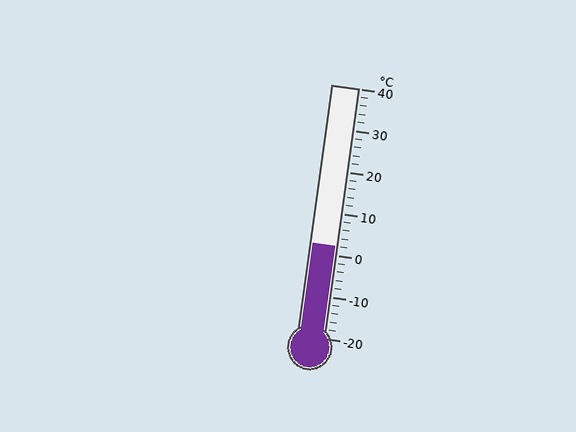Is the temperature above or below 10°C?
The temperature is below 10°C.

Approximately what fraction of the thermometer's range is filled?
The thermometer is filled to approximately 35% of its range.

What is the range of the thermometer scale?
The thermometer scale ranges from -20°C to 40°C.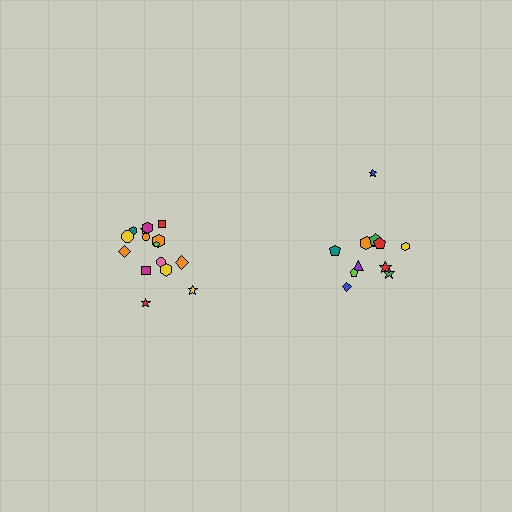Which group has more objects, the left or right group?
The left group.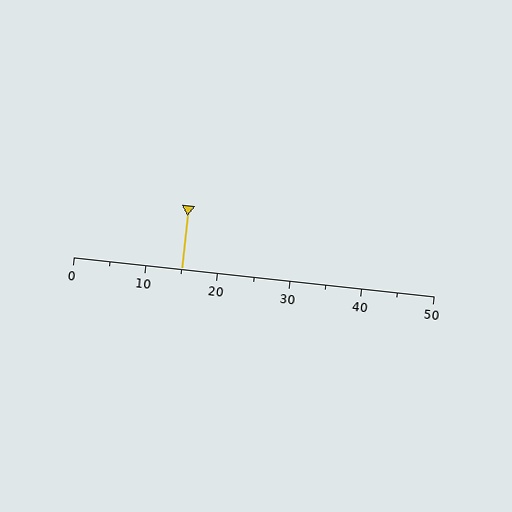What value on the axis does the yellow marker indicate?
The marker indicates approximately 15.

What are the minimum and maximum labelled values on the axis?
The axis runs from 0 to 50.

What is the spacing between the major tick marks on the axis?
The major ticks are spaced 10 apart.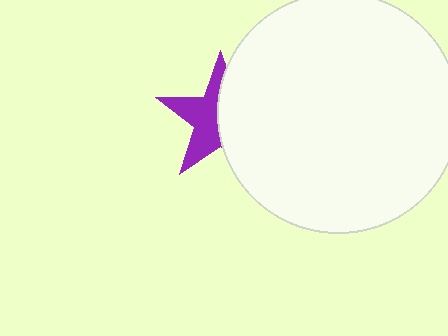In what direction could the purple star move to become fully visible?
The purple star could move left. That would shift it out from behind the white circle entirely.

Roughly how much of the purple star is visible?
About half of it is visible (roughly 50%).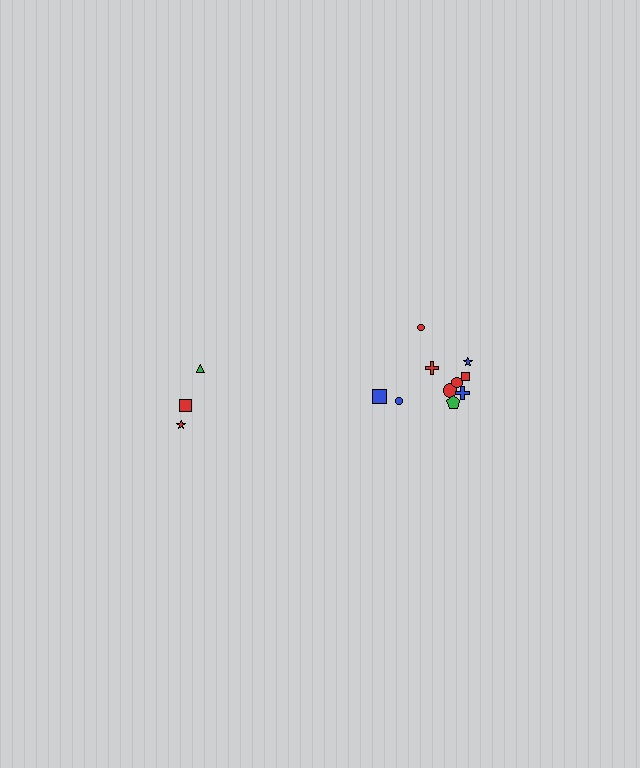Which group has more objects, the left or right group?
The right group.